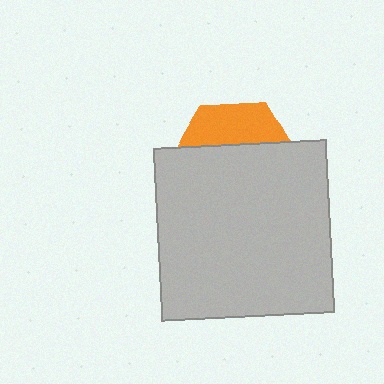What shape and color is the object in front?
The object in front is a light gray square.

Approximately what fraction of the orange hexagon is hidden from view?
Roughly 69% of the orange hexagon is hidden behind the light gray square.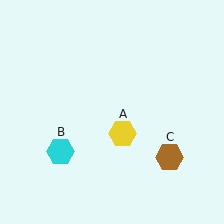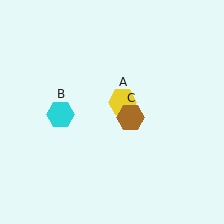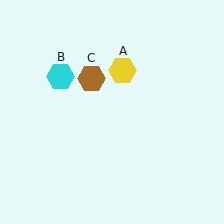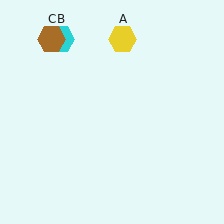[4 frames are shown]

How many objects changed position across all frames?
3 objects changed position: yellow hexagon (object A), cyan hexagon (object B), brown hexagon (object C).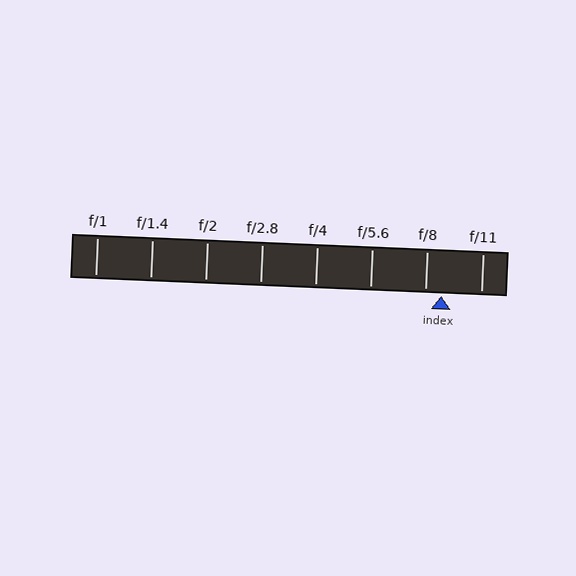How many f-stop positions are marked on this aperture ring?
There are 8 f-stop positions marked.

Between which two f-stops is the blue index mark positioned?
The index mark is between f/8 and f/11.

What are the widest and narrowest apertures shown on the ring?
The widest aperture shown is f/1 and the narrowest is f/11.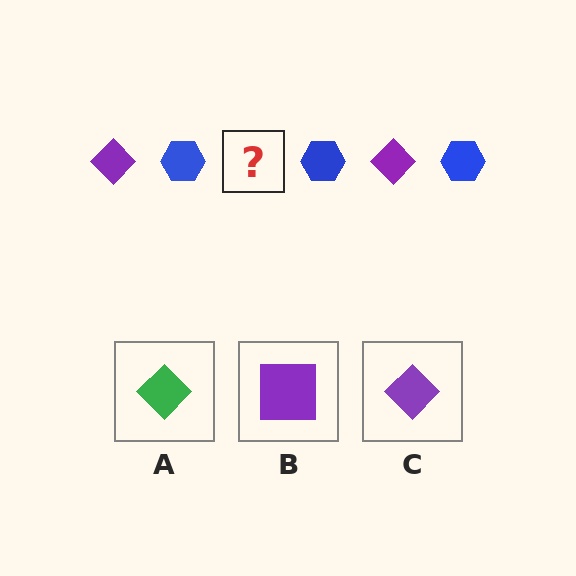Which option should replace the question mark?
Option C.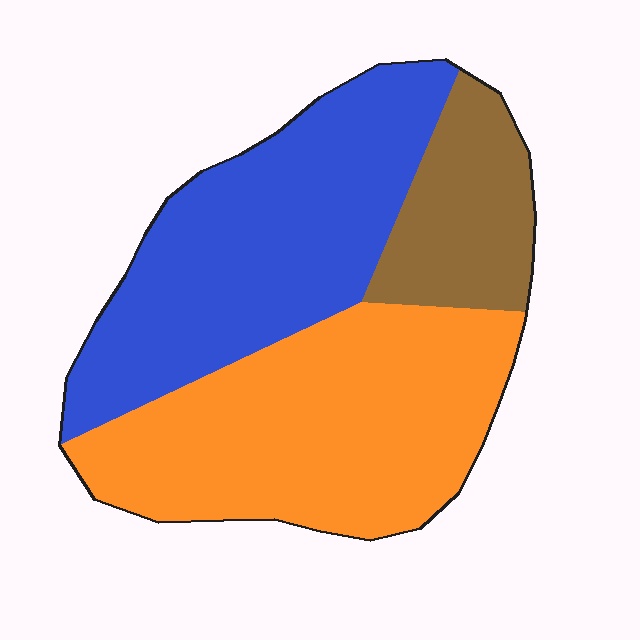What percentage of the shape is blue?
Blue takes up about two fifths (2/5) of the shape.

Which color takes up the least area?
Brown, at roughly 15%.